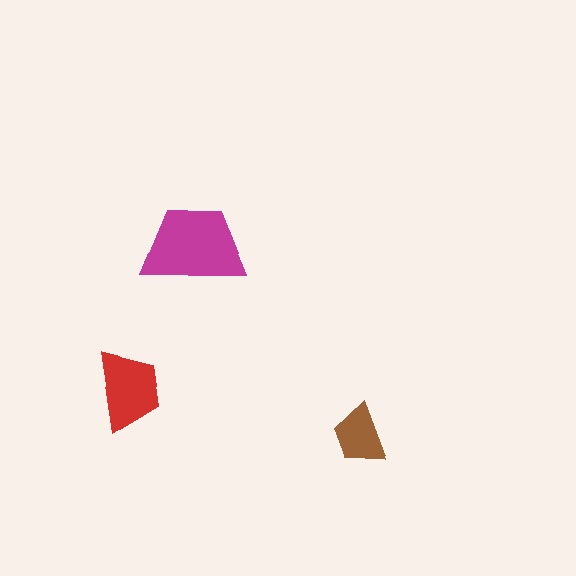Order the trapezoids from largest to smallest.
the magenta one, the red one, the brown one.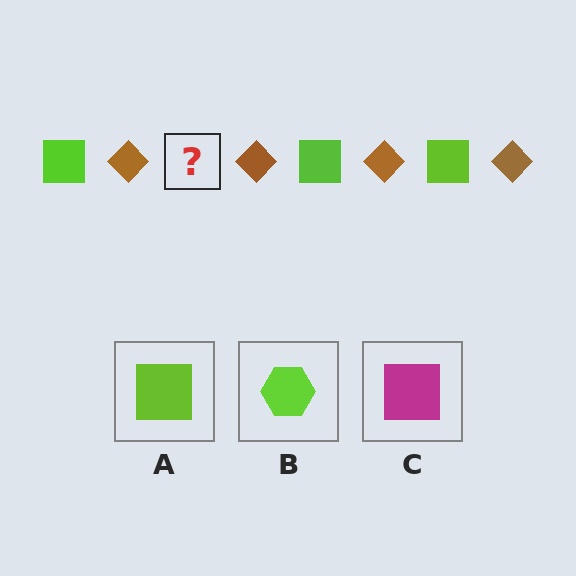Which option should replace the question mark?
Option A.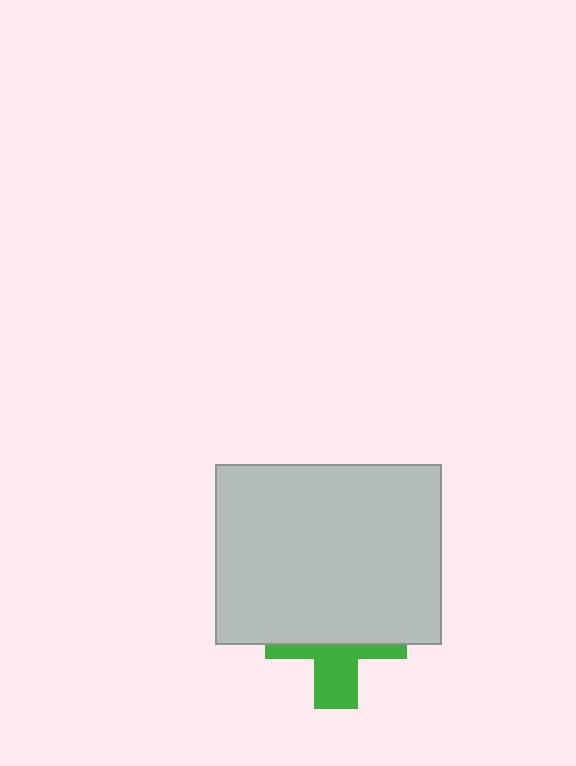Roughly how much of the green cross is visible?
A small part of it is visible (roughly 39%).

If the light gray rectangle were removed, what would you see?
You would see the complete green cross.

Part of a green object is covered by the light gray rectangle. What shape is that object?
It is a cross.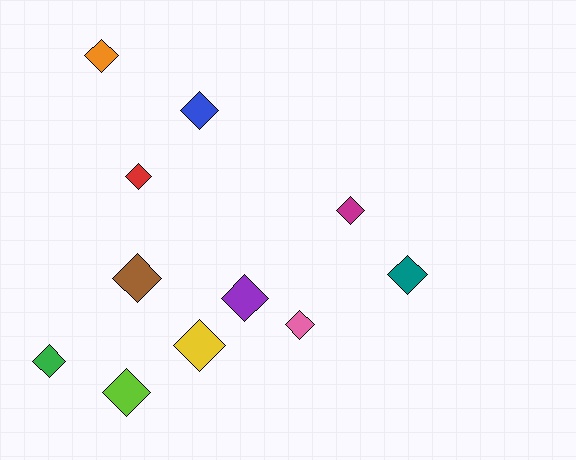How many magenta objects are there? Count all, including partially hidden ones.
There is 1 magenta object.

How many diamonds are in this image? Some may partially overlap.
There are 11 diamonds.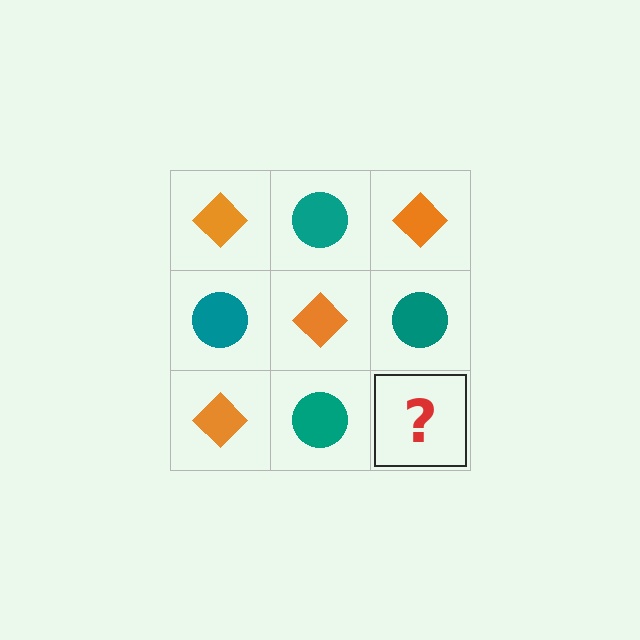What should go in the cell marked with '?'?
The missing cell should contain an orange diamond.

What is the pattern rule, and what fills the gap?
The rule is that it alternates orange diamond and teal circle in a checkerboard pattern. The gap should be filled with an orange diamond.